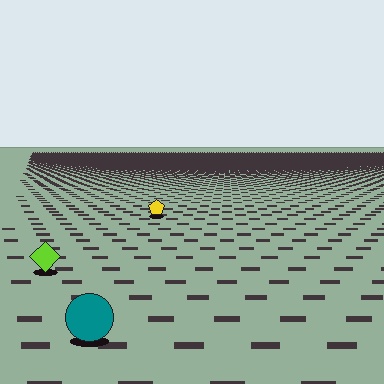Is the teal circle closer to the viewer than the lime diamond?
Yes. The teal circle is closer — you can tell from the texture gradient: the ground texture is coarser near it.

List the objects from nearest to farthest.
From nearest to farthest: the teal circle, the lime diamond, the yellow pentagon.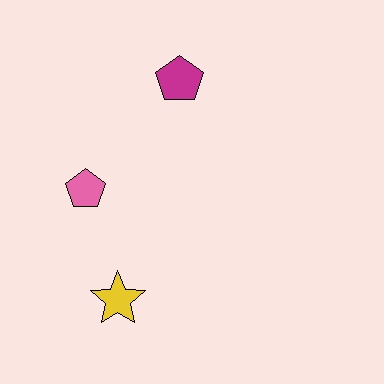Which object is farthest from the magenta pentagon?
The yellow star is farthest from the magenta pentagon.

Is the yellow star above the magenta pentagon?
No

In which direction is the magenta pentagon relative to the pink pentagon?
The magenta pentagon is above the pink pentagon.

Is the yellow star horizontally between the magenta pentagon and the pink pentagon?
Yes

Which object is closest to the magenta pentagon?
The pink pentagon is closest to the magenta pentagon.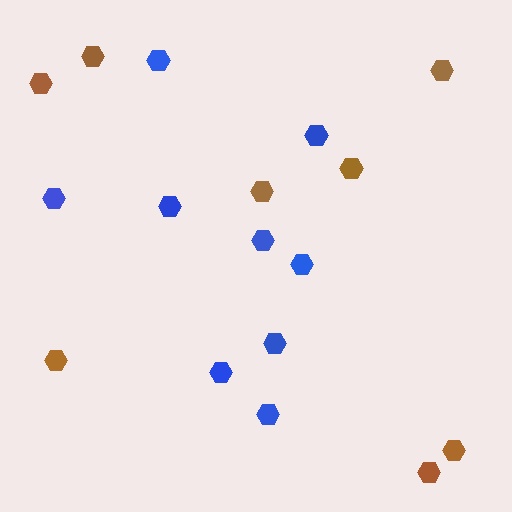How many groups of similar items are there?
There are 2 groups: one group of blue hexagons (9) and one group of brown hexagons (8).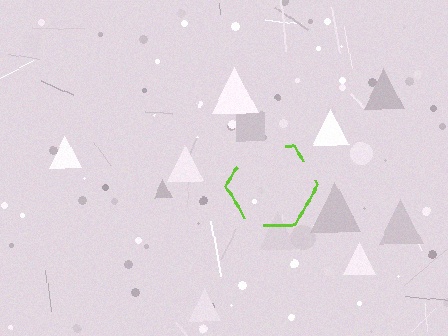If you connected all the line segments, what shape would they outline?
They would outline a hexagon.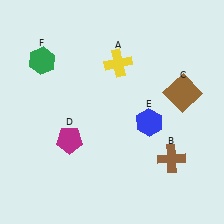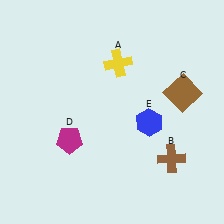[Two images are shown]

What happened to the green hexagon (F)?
The green hexagon (F) was removed in Image 2. It was in the top-left area of Image 1.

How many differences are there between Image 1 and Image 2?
There is 1 difference between the two images.